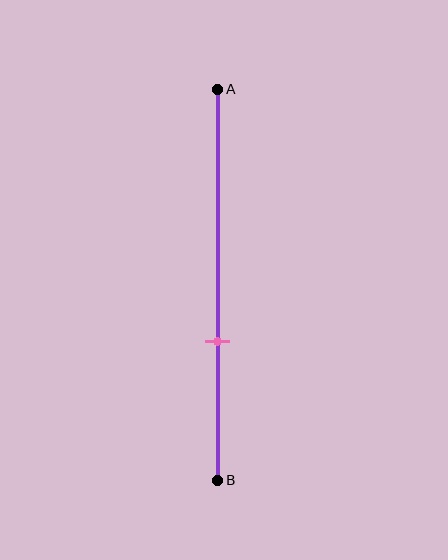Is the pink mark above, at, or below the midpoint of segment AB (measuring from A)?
The pink mark is below the midpoint of segment AB.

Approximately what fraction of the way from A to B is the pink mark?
The pink mark is approximately 65% of the way from A to B.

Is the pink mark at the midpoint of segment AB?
No, the mark is at about 65% from A, not at the 50% midpoint.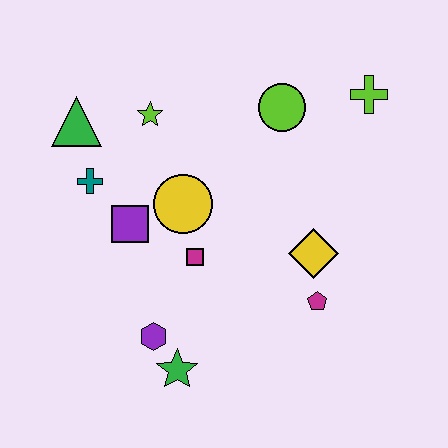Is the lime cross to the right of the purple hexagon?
Yes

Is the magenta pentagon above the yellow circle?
No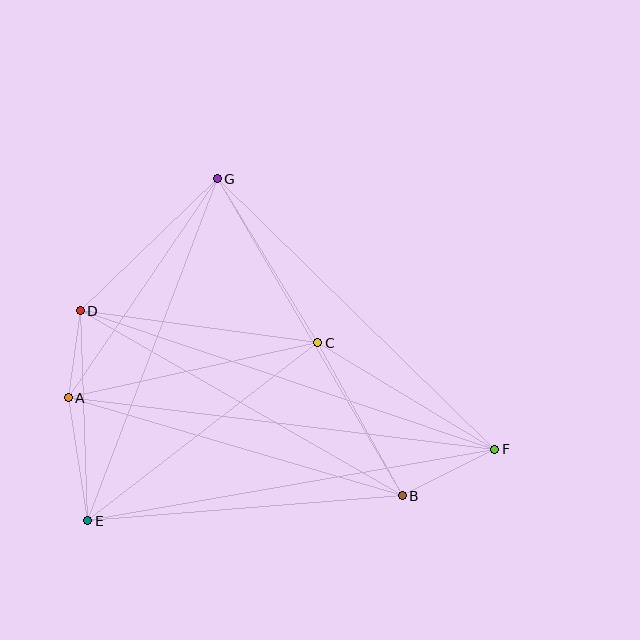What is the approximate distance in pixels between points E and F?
The distance between E and F is approximately 413 pixels.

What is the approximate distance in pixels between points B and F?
The distance between B and F is approximately 104 pixels.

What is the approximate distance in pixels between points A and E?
The distance between A and E is approximately 124 pixels.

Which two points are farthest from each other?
Points D and F are farthest from each other.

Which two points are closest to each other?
Points A and D are closest to each other.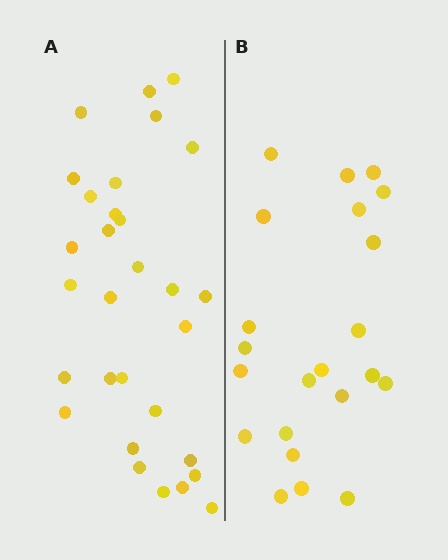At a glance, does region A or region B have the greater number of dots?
Region A (the left region) has more dots.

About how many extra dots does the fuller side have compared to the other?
Region A has roughly 8 or so more dots than region B.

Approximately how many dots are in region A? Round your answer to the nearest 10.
About 30 dots.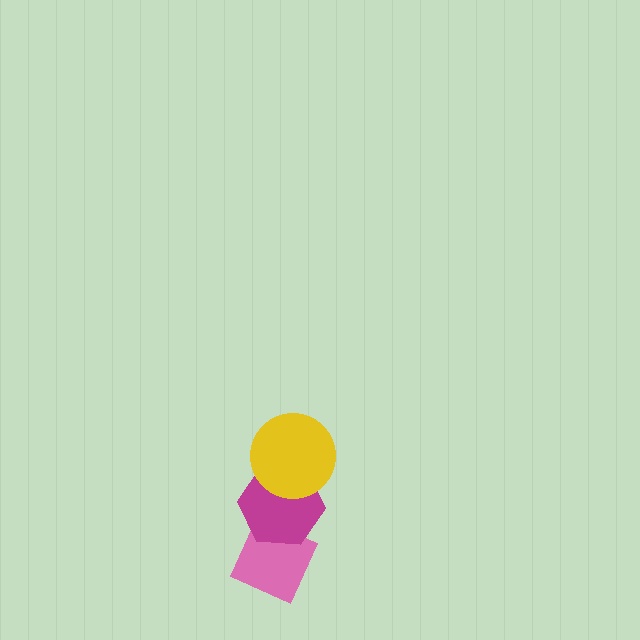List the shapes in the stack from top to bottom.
From top to bottom: the yellow circle, the magenta hexagon, the pink diamond.